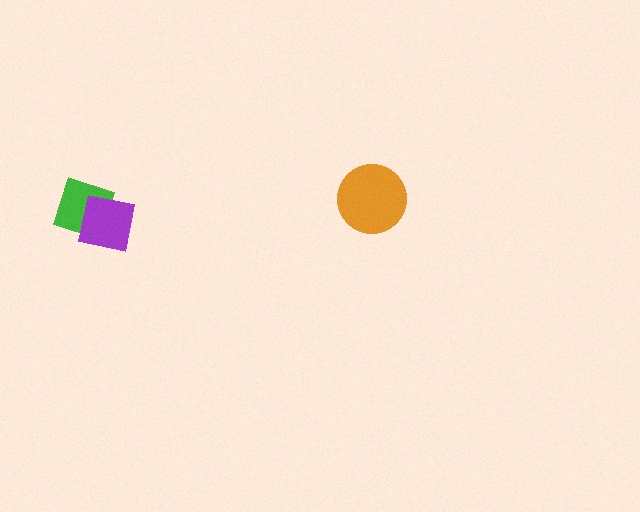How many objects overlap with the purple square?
1 object overlaps with the purple square.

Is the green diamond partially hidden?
Yes, it is partially covered by another shape.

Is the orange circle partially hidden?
No, no other shape covers it.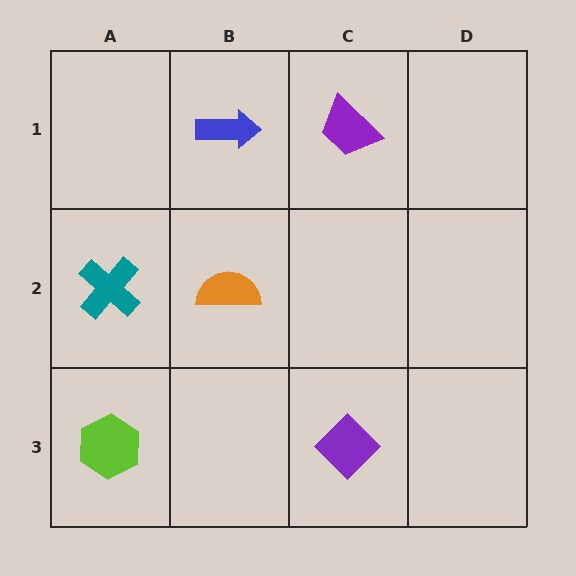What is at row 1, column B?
A blue arrow.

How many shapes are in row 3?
2 shapes.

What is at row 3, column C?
A purple diamond.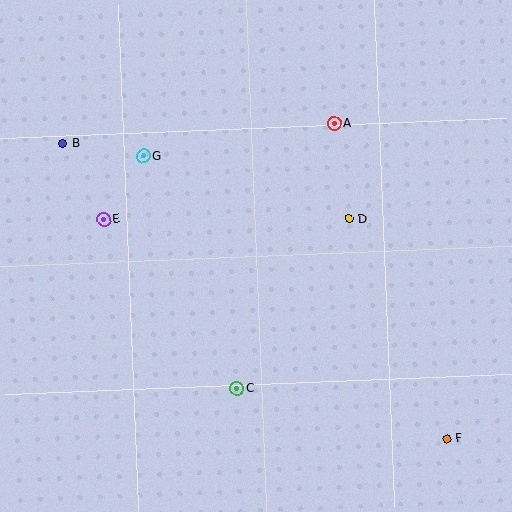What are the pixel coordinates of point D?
Point D is at (349, 219).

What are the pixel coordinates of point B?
Point B is at (63, 143).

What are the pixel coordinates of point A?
Point A is at (334, 123).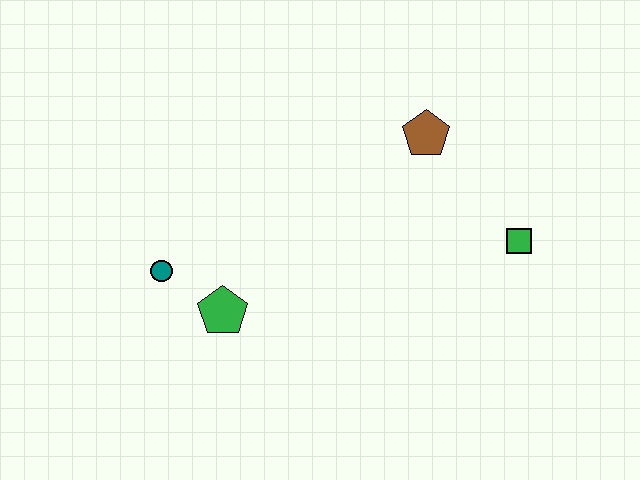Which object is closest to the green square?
The brown pentagon is closest to the green square.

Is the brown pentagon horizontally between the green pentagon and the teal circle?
No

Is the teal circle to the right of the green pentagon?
No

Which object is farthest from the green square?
The teal circle is farthest from the green square.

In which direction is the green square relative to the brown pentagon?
The green square is below the brown pentagon.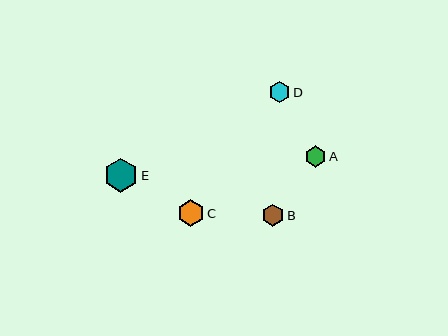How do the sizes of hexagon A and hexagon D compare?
Hexagon A and hexagon D are approximately the same size.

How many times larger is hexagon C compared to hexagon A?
Hexagon C is approximately 1.3 times the size of hexagon A.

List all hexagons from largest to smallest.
From largest to smallest: E, C, B, A, D.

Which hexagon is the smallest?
Hexagon D is the smallest with a size of approximately 21 pixels.